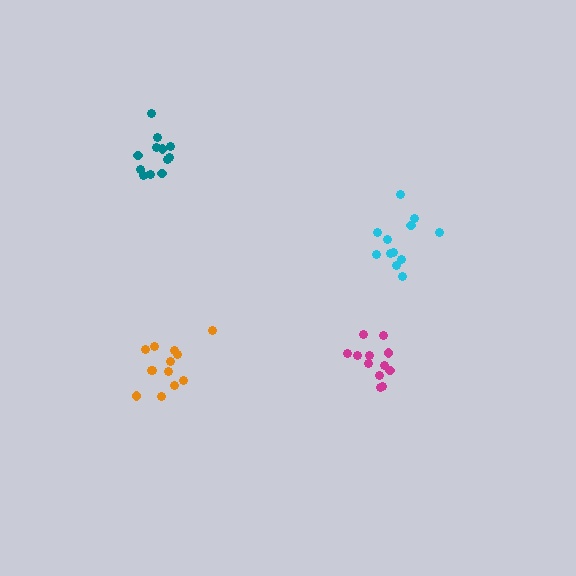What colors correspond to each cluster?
The clusters are colored: teal, orange, magenta, cyan.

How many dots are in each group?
Group 1: 12 dots, Group 2: 13 dots, Group 3: 12 dots, Group 4: 12 dots (49 total).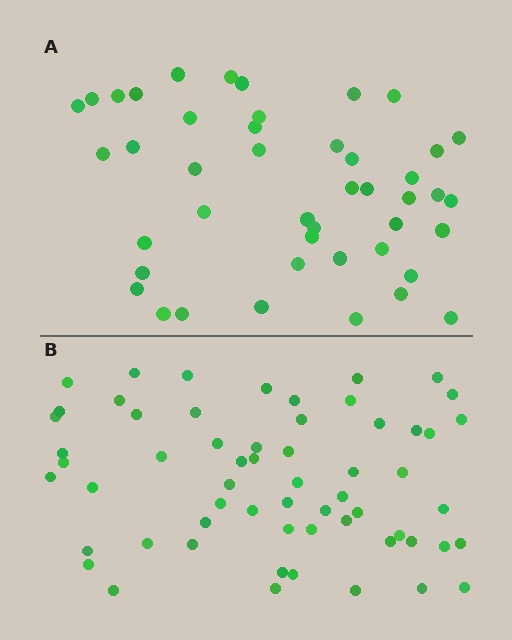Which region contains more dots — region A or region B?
Region B (the bottom region) has more dots.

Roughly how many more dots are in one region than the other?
Region B has approximately 15 more dots than region A.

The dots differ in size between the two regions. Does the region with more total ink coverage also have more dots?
No. Region A has more total ink coverage because its dots are larger, but region B actually contains more individual dots. Total area can be misleading — the number of items is what matters here.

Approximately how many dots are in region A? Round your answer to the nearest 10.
About 40 dots. (The exact count is 45, which rounds to 40.)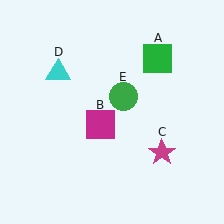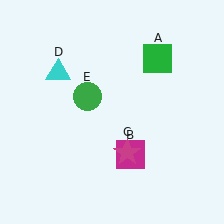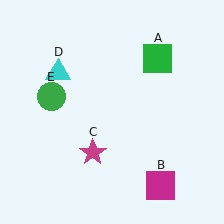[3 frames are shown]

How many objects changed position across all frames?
3 objects changed position: magenta square (object B), magenta star (object C), green circle (object E).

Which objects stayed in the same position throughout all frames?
Green square (object A) and cyan triangle (object D) remained stationary.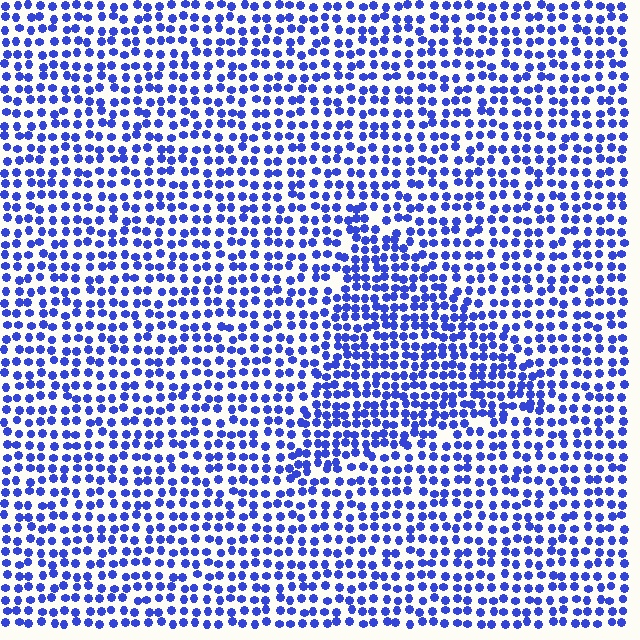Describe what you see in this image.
The image contains small blue elements arranged at two different densities. A triangle-shaped region is visible where the elements are more densely packed than the surrounding area.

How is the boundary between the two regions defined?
The boundary is defined by a change in element density (approximately 1.5x ratio). All elements are the same color, size, and shape.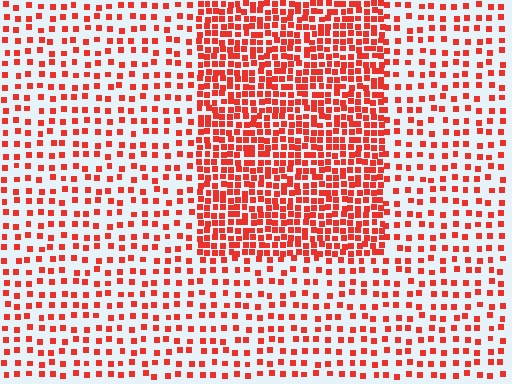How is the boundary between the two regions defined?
The boundary is defined by a change in element density (approximately 2.3x ratio). All elements are the same color, size, and shape.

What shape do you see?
I see a rectangle.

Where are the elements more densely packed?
The elements are more densely packed inside the rectangle boundary.